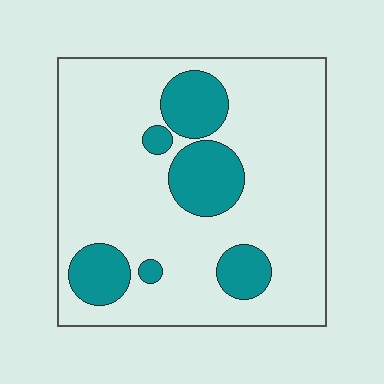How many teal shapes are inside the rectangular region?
6.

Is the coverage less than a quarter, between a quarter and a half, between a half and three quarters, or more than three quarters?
Less than a quarter.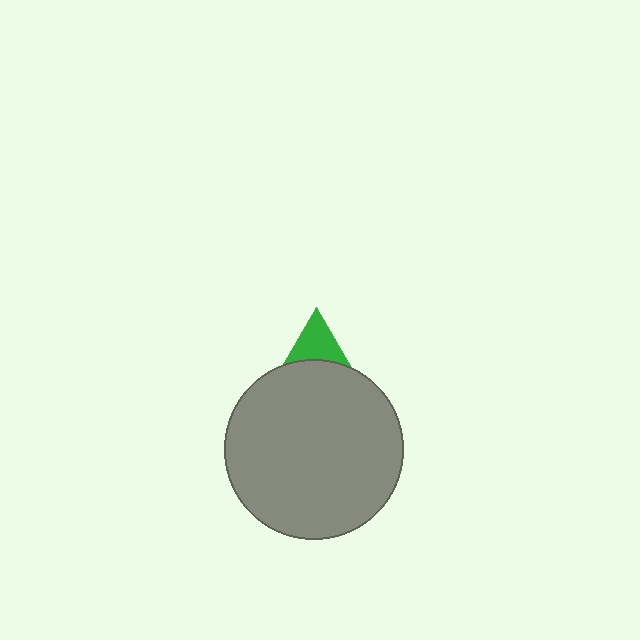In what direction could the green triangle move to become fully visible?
The green triangle could move up. That would shift it out from behind the gray circle entirely.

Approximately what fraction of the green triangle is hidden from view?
Roughly 67% of the green triangle is hidden behind the gray circle.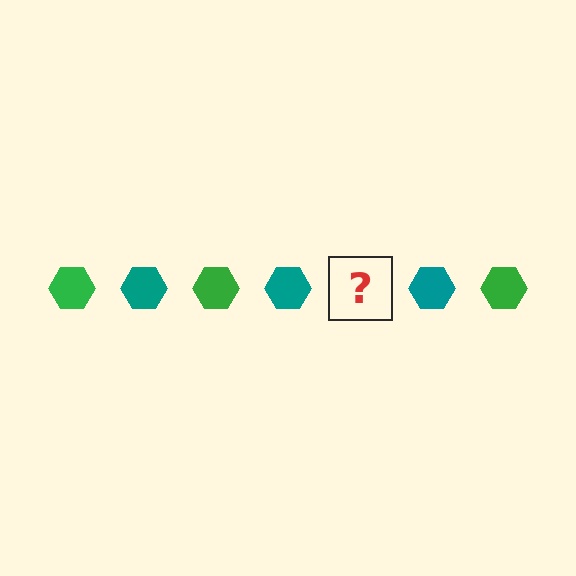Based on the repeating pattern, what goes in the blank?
The blank should be a green hexagon.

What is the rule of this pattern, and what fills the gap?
The rule is that the pattern cycles through green, teal hexagons. The gap should be filled with a green hexagon.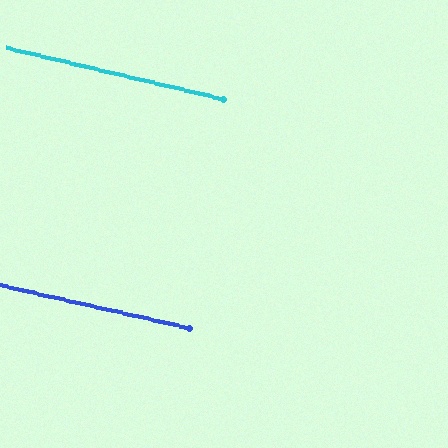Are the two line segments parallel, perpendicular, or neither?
Parallel — their directions differ by only 0.6°.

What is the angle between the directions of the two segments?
Approximately 1 degree.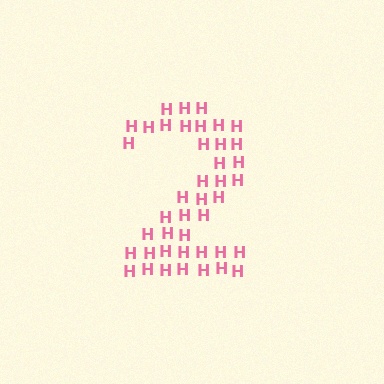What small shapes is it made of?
It is made of small letter H's.